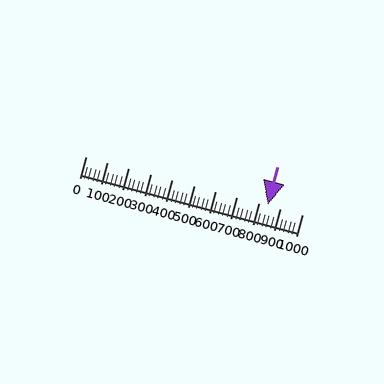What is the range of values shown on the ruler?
The ruler shows values from 0 to 1000.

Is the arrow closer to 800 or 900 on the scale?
The arrow is closer to 800.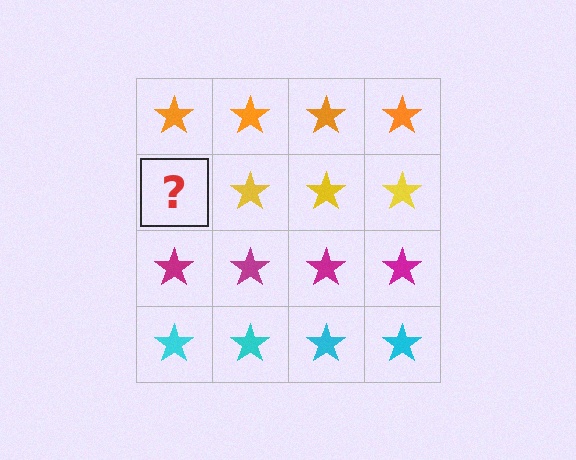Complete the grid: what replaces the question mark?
The question mark should be replaced with a yellow star.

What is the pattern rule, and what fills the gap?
The rule is that each row has a consistent color. The gap should be filled with a yellow star.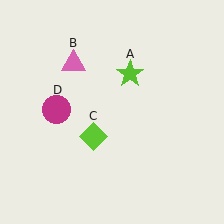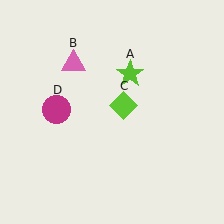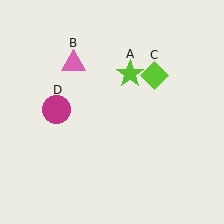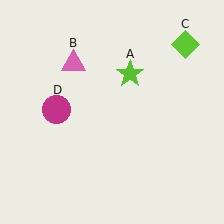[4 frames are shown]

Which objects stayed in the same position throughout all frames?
Lime star (object A) and pink triangle (object B) and magenta circle (object D) remained stationary.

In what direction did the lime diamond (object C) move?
The lime diamond (object C) moved up and to the right.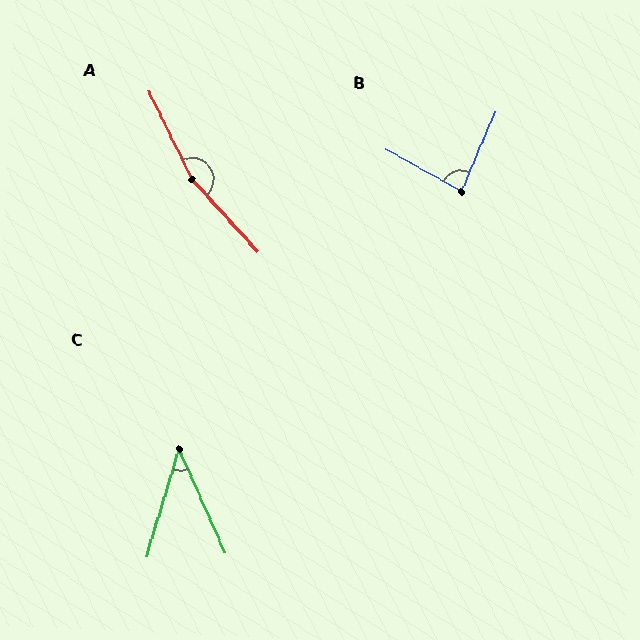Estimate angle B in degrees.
Approximately 84 degrees.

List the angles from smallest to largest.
C (41°), B (84°), A (164°).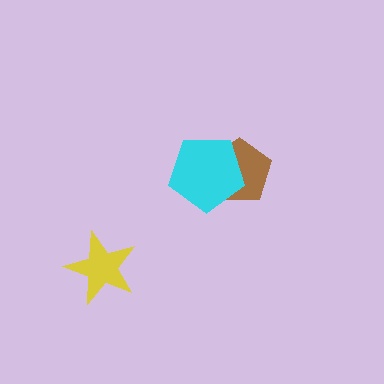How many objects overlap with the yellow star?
0 objects overlap with the yellow star.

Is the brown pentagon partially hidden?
Yes, it is partially covered by another shape.